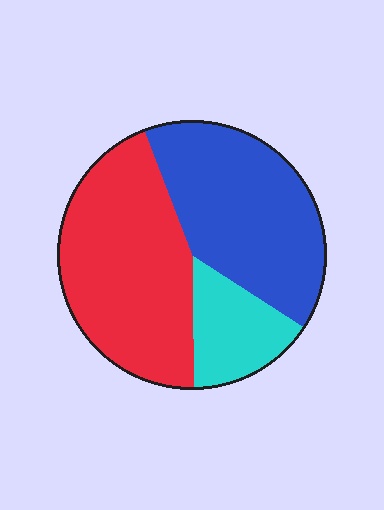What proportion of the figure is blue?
Blue covers 40% of the figure.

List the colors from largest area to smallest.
From largest to smallest: red, blue, cyan.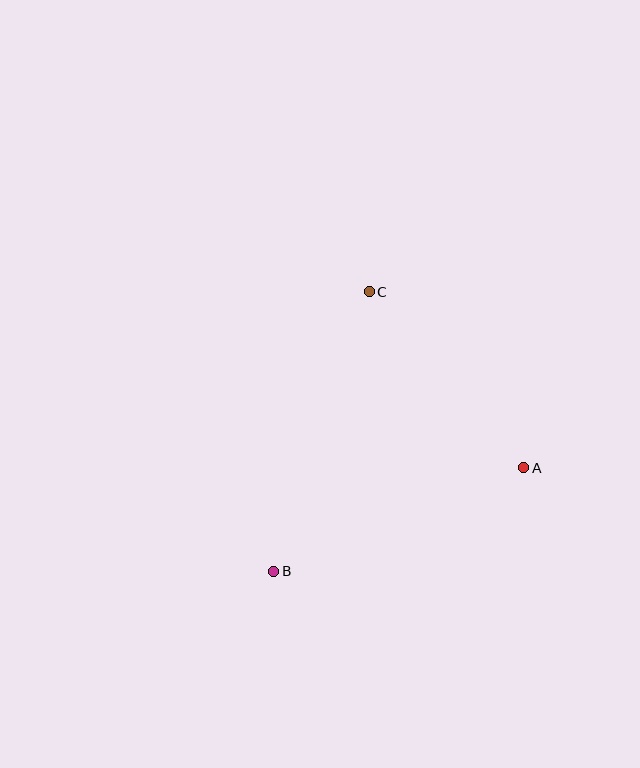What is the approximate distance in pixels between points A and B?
The distance between A and B is approximately 271 pixels.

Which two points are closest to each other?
Points A and C are closest to each other.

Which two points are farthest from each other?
Points B and C are farthest from each other.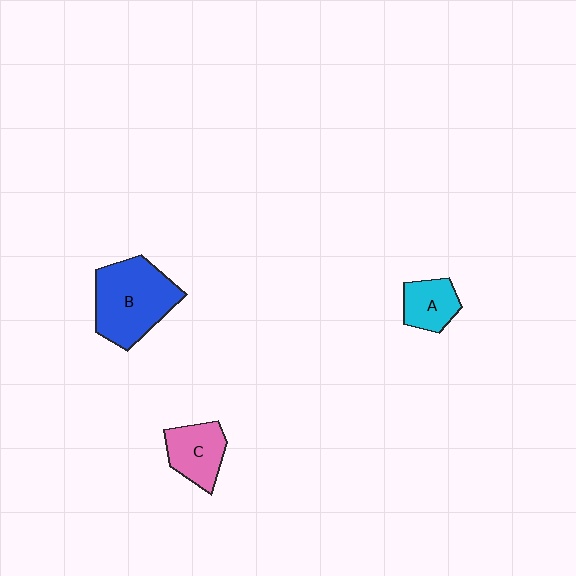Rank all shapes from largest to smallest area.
From largest to smallest: B (blue), C (pink), A (cyan).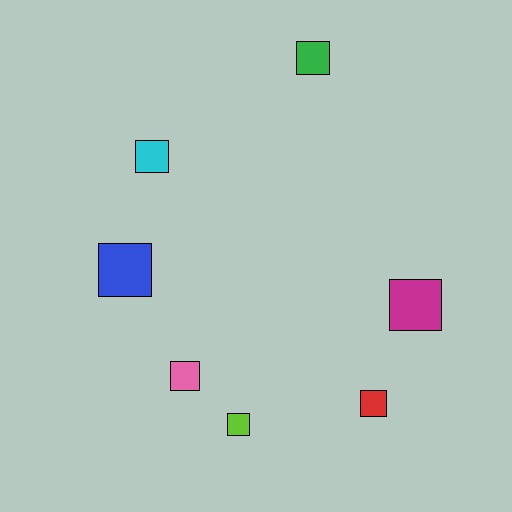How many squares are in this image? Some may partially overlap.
There are 7 squares.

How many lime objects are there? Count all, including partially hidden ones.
There is 1 lime object.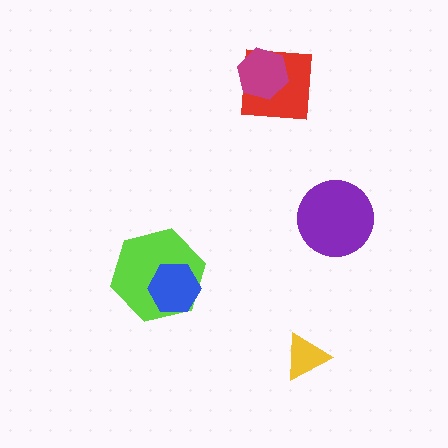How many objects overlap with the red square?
1 object overlaps with the red square.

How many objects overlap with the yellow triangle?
0 objects overlap with the yellow triangle.